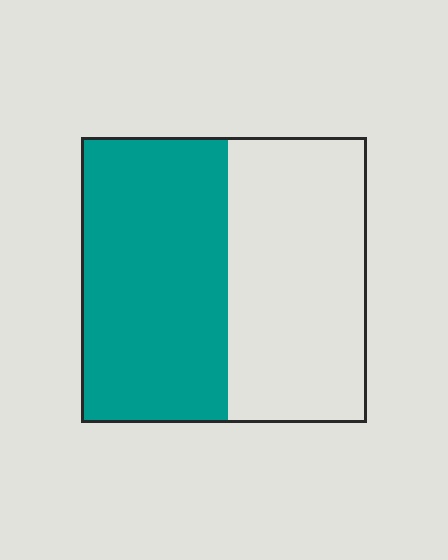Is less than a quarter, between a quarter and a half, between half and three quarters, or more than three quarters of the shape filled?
Between half and three quarters.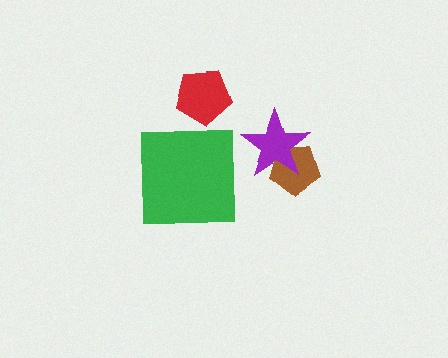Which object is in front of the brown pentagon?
The purple star is in front of the brown pentagon.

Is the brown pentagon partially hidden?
Yes, it is partially covered by another shape.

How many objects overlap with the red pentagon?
0 objects overlap with the red pentagon.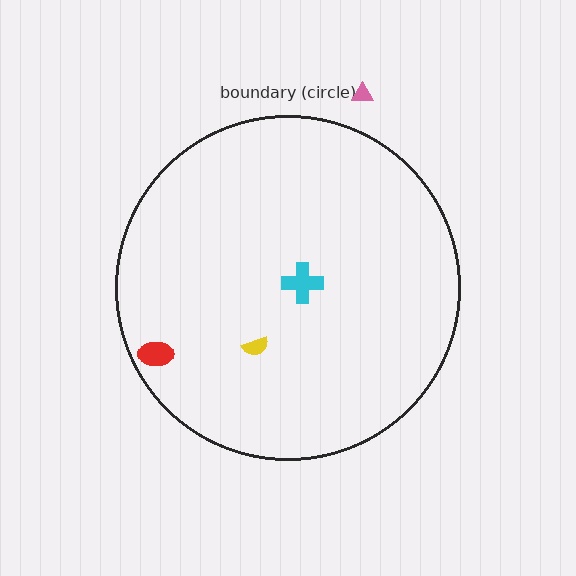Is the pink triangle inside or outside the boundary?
Outside.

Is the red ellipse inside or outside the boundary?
Inside.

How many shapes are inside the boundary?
3 inside, 1 outside.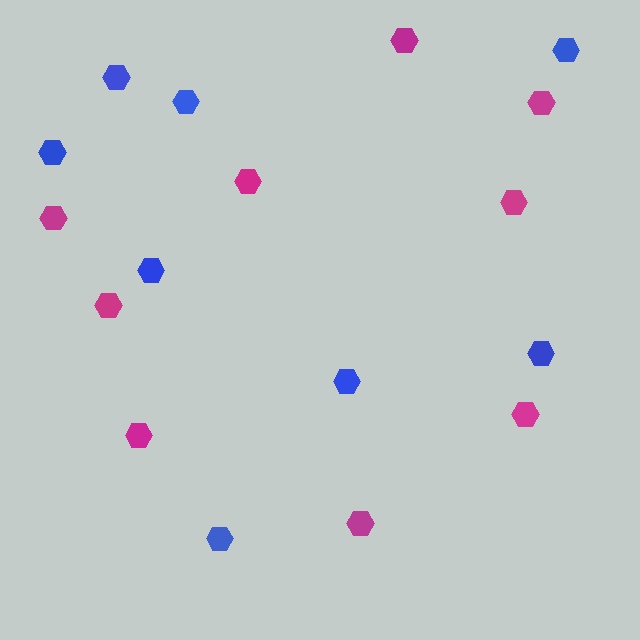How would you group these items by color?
There are 2 groups: one group of blue hexagons (8) and one group of magenta hexagons (9).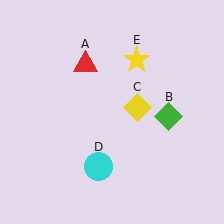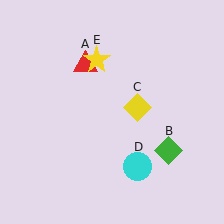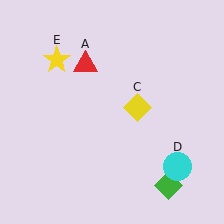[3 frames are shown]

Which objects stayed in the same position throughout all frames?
Red triangle (object A) and yellow diamond (object C) remained stationary.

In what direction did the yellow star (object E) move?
The yellow star (object E) moved left.